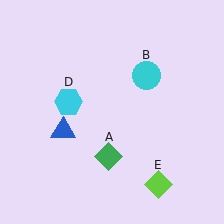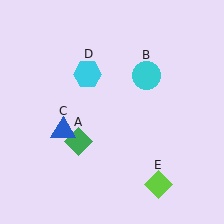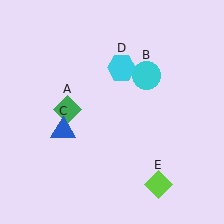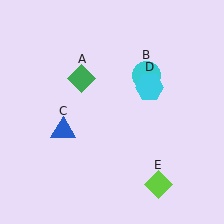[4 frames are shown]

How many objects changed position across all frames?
2 objects changed position: green diamond (object A), cyan hexagon (object D).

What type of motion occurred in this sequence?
The green diamond (object A), cyan hexagon (object D) rotated clockwise around the center of the scene.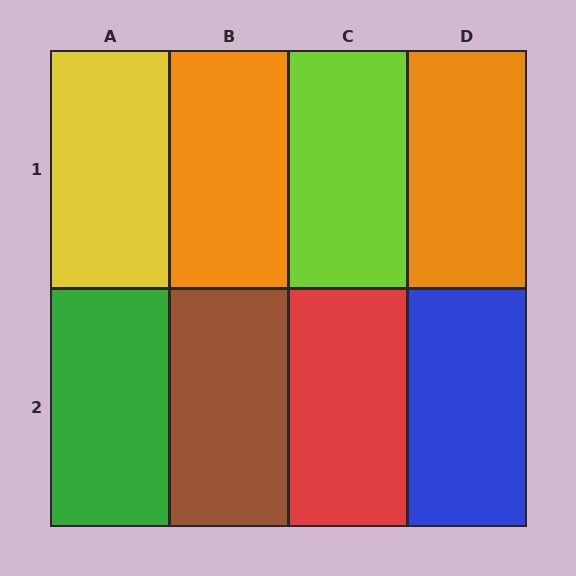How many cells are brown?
1 cell is brown.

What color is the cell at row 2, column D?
Blue.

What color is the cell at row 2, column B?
Brown.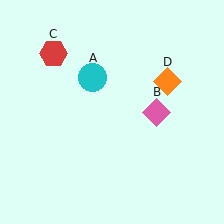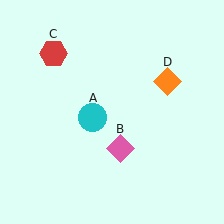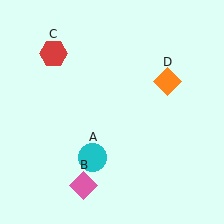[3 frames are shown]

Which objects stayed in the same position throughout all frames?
Red hexagon (object C) and orange diamond (object D) remained stationary.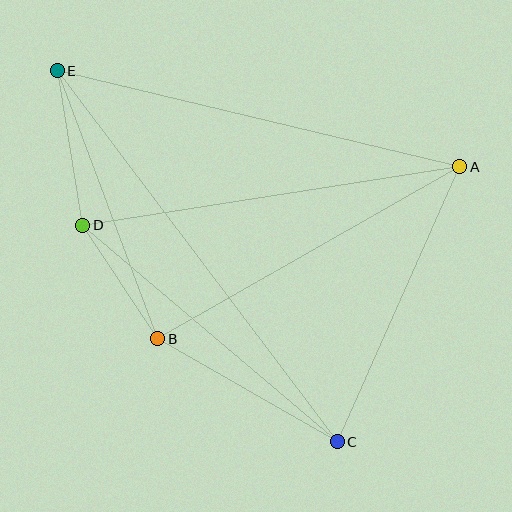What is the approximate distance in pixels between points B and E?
The distance between B and E is approximately 286 pixels.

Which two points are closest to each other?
Points B and D are closest to each other.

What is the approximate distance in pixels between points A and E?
The distance between A and E is approximately 414 pixels.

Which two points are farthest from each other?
Points C and E are farthest from each other.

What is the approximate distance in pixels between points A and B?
The distance between A and B is approximately 348 pixels.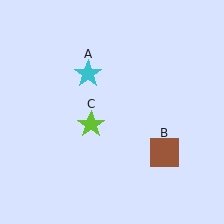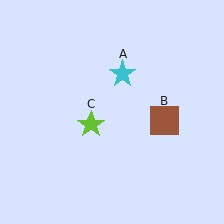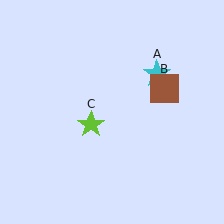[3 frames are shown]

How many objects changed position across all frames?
2 objects changed position: cyan star (object A), brown square (object B).